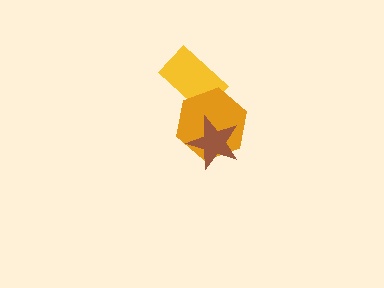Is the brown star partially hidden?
No, no other shape covers it.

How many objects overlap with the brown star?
1 object overlaps with the brown star.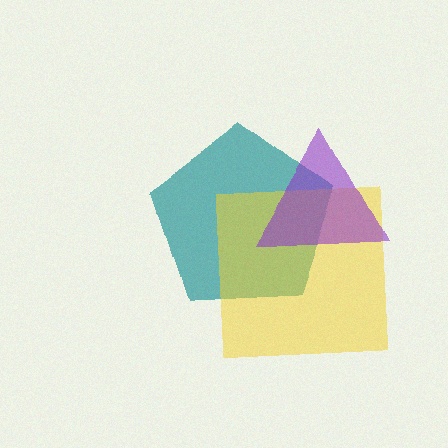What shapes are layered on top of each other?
The layered shapes are: a teal pentagon, a yellow square, a purple triangle.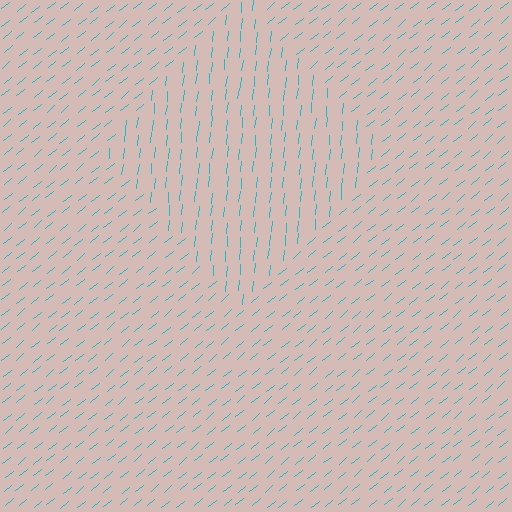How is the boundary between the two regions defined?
The boundary is defined purely by a change in line orientation (approximately 45 degrees difference). All lines are the same color and thickness.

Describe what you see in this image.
The image is filled with small cyan line segments. A diamond region in the image has lines oriented differently from the surrounding lines, creating a visible texture boundary.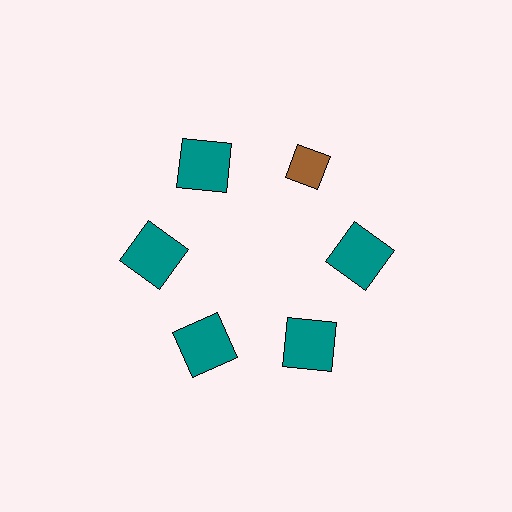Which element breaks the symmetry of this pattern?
The brown diamond at roughly the 1 o'clock position breaks the symmetry. All other shapes are teal squares.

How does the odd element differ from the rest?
It differs in both color (brown instead of teal) and shape (diamond instead of square).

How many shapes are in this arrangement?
There are 6 shapes arranged in a ring pattern.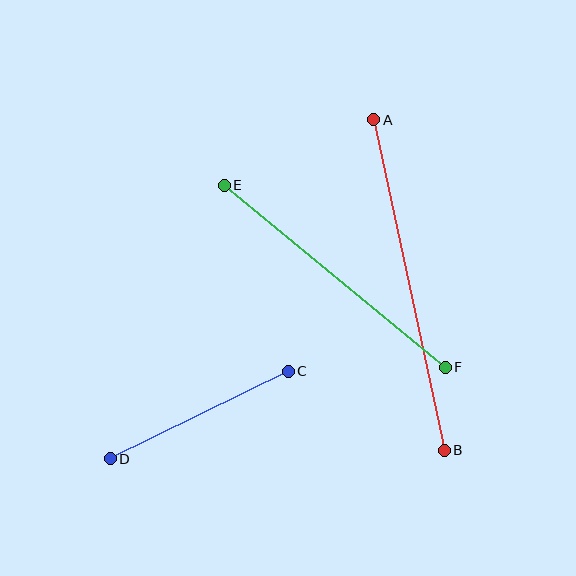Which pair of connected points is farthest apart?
Points A and B are farthest apart.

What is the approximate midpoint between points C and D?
The midpoint is at approximately (199, 415) pixels.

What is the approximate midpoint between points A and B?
The midpoint is at approximately (409, 285) pixels.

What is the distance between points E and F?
The distance is approximately 287 pixels.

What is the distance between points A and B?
The distance is approximately 338 pixels.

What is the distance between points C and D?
The distance is approximately 198 pixels.